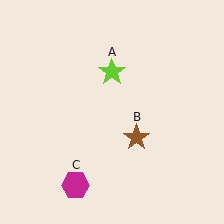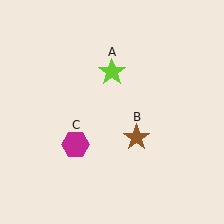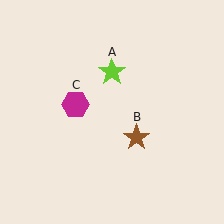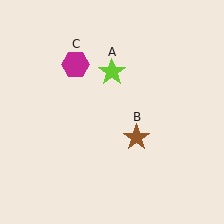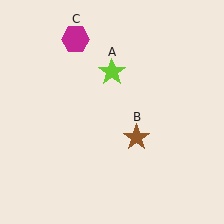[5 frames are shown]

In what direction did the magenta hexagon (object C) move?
The magenta hexagon (object C) moved up.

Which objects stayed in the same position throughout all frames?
Lime star (object A) and brown star (object B) remained stationary.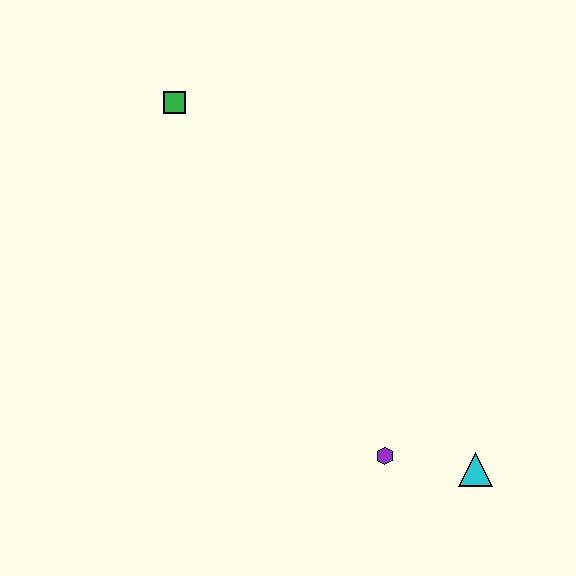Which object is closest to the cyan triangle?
The purple hexagon is closest to the cyan triangle.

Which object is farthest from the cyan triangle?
The green square is farthest from the cyan triangle.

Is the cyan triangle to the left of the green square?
No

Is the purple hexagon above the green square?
No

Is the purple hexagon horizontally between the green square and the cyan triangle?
Yes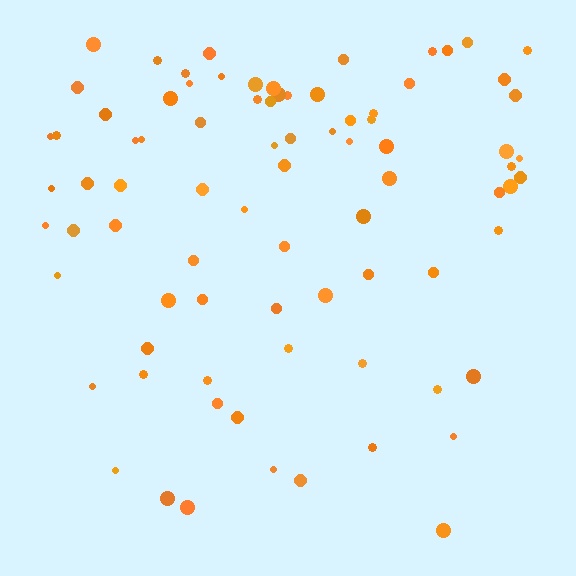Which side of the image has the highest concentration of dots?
The top.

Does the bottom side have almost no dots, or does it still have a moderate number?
Still a moderate number, just noticeably fewer than the top.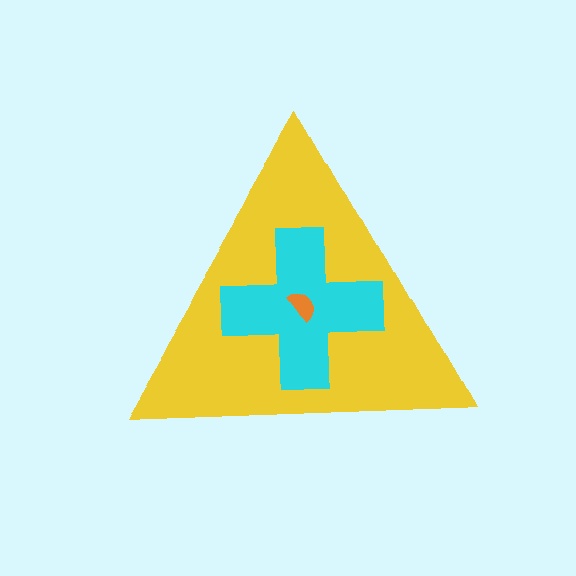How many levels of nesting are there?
3.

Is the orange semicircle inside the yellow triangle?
Yes.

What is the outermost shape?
The yellow triangle.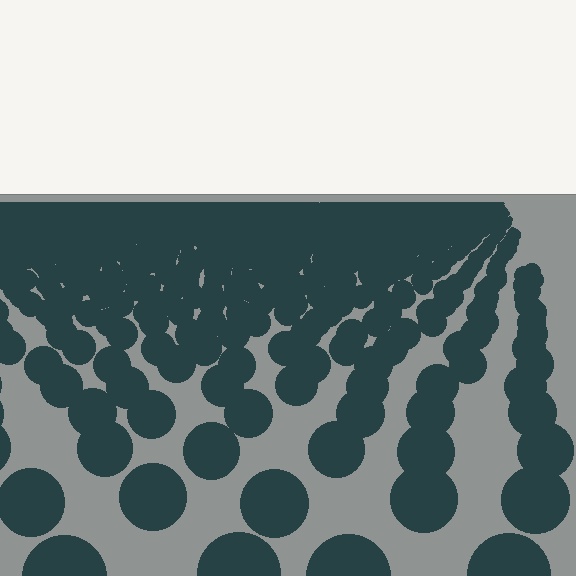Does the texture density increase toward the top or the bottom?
Density increases toward the top.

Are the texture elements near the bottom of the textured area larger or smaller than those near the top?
Larger. Near the bottom, elements are closer to the viewer and appear at a bigger on-screen size.